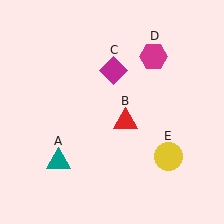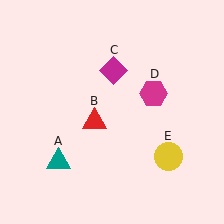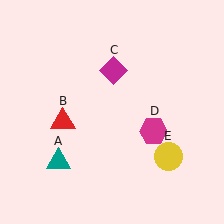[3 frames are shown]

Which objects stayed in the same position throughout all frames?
Teal triangle (object A) and magenta diamond (object C) and yellow circle (object E) remained stationary.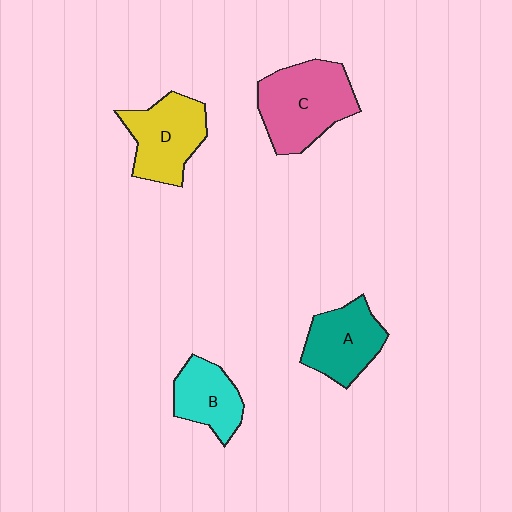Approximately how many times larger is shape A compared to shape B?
Approximately 1.2 times.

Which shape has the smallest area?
Shape B (cyan).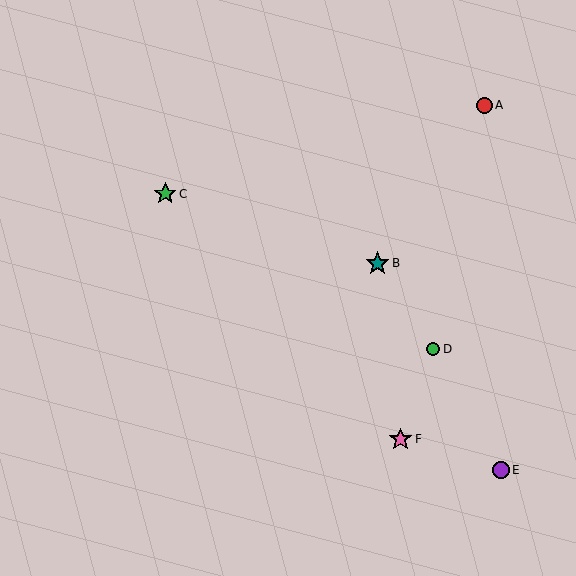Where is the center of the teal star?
The center of the teal star is at (378, 263).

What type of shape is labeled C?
Shape C is a green star.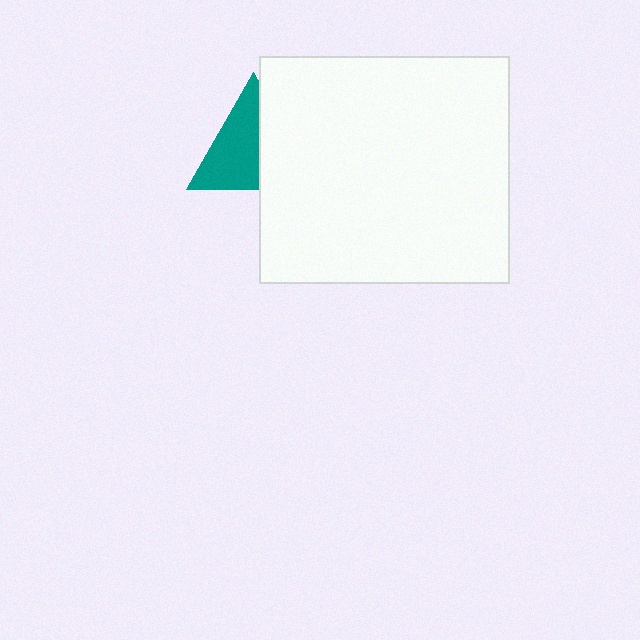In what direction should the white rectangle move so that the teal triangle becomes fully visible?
The white rectangle should move right. That is the shortest direction to clear the overlap and leave the teal triangle fully visible.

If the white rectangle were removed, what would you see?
You would see the complete teal triangle.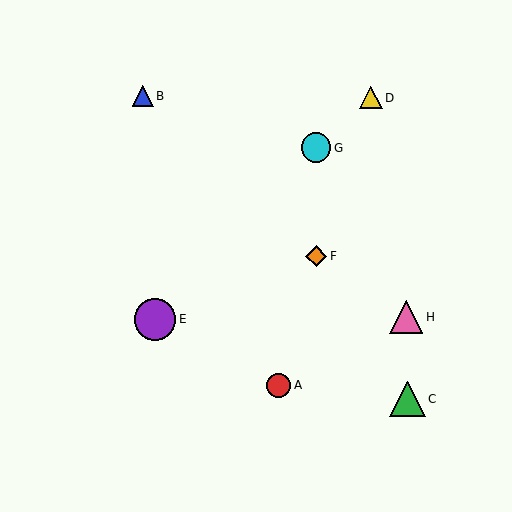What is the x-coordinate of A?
Object A is at x≈279.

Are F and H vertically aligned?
No, F is at x≈316 and H is at x≈406.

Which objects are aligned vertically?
Objects F, G are aligned vertically.